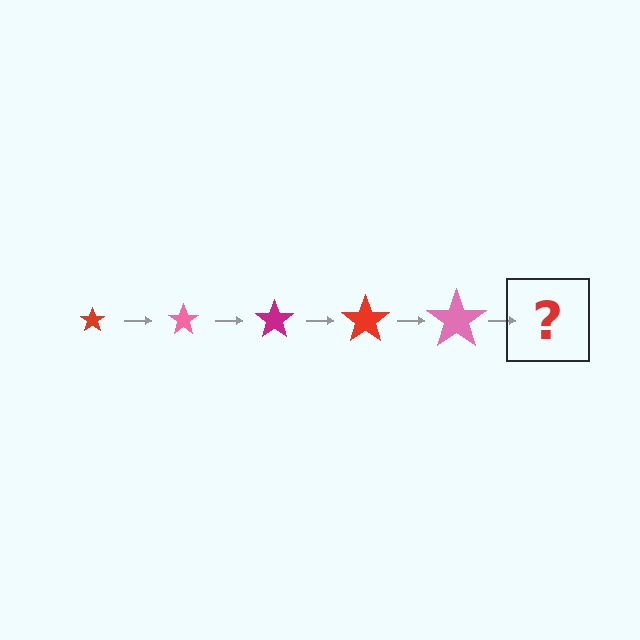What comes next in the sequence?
The next element should be a magenta star, larger than the previous one.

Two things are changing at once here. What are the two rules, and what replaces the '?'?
The two rules are that the star grows larger each step and the color cycles through red, pink, and magenta. The '?' should be a magenta star, larger than the previous one.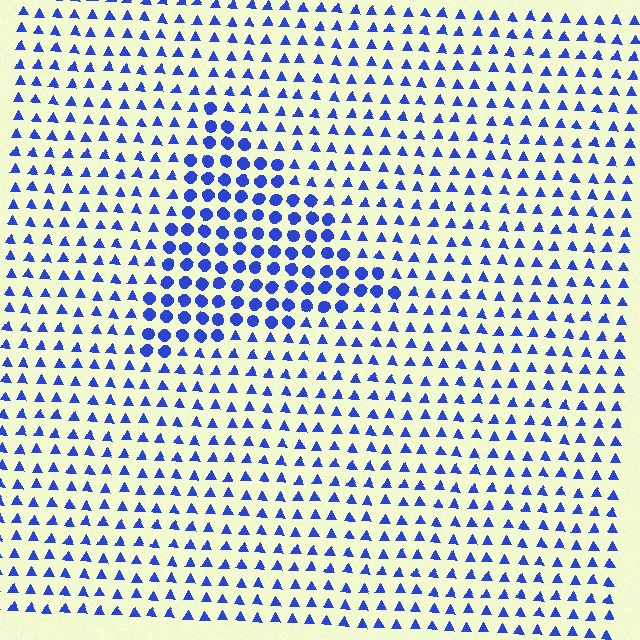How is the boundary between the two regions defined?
The boundary is defined by a change in element shape: circles inside vs. triangles outside. All elements share the same color and spacing.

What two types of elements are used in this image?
The image uses circles inside the triangle region and triangles outside it.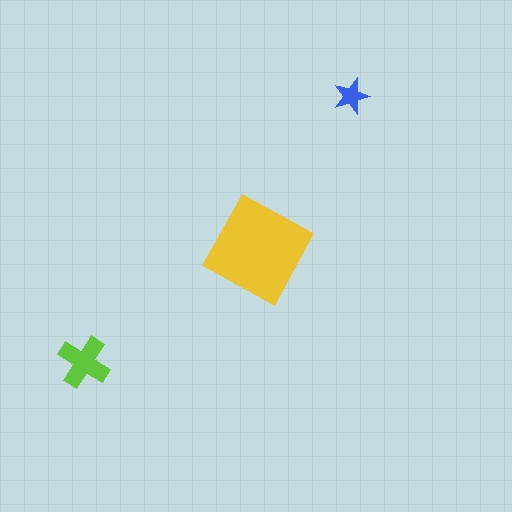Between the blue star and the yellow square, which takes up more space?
The yellow square.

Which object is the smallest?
The blue star.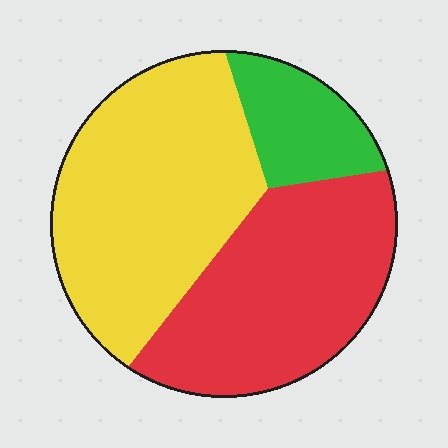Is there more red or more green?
Red.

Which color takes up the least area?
Green, at roughly 15%.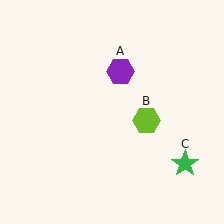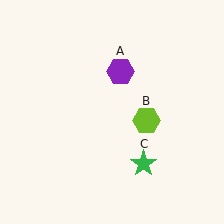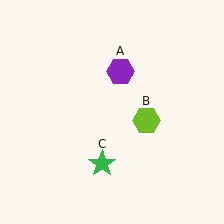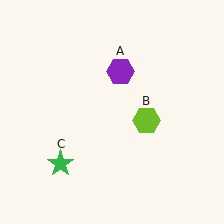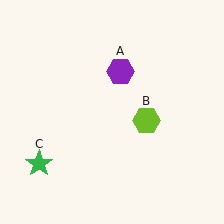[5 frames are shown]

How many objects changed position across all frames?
1 object changed position: green star (object C).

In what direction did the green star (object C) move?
The green star (object C) moved left.